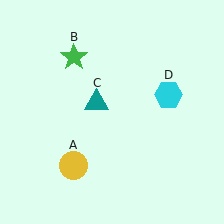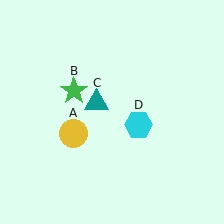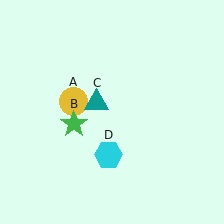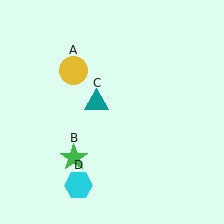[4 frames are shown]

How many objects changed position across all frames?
3 objects changed position: yellow circle (object A), green star (object B), cyan hexagon (object D).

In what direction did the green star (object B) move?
The green star (object B) moved down.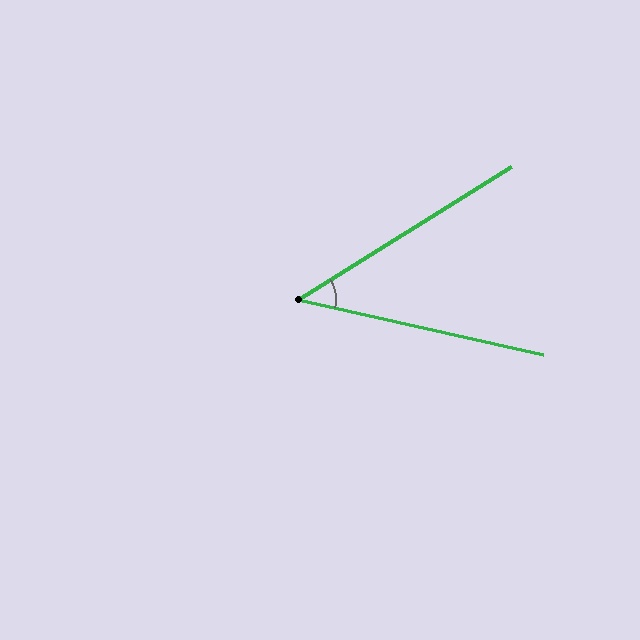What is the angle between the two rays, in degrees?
Approximately 45 degrees.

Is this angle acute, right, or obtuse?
It is acute.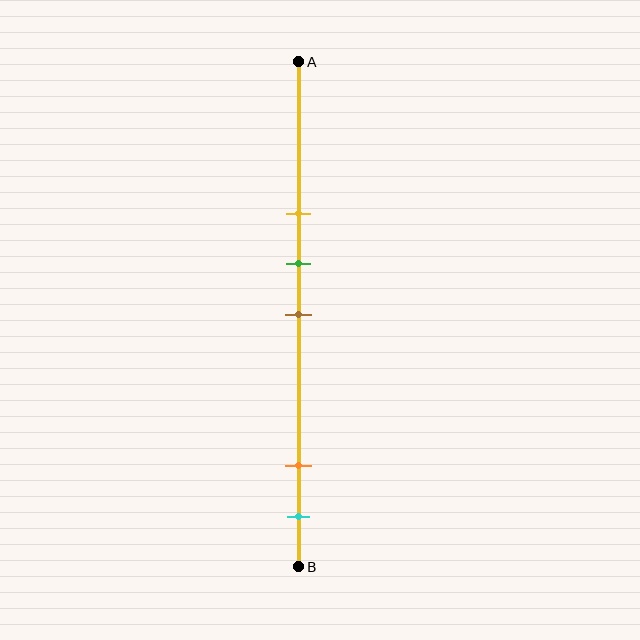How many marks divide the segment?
There are 5 marks dividing the segment.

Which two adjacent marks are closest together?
The green and brown marks are the closest adjacent pair.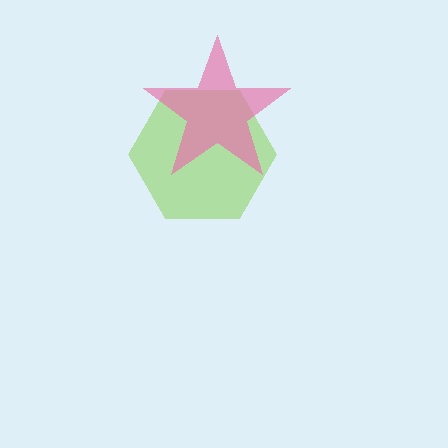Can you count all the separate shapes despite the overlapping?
Yes, there are 2 separate shapes.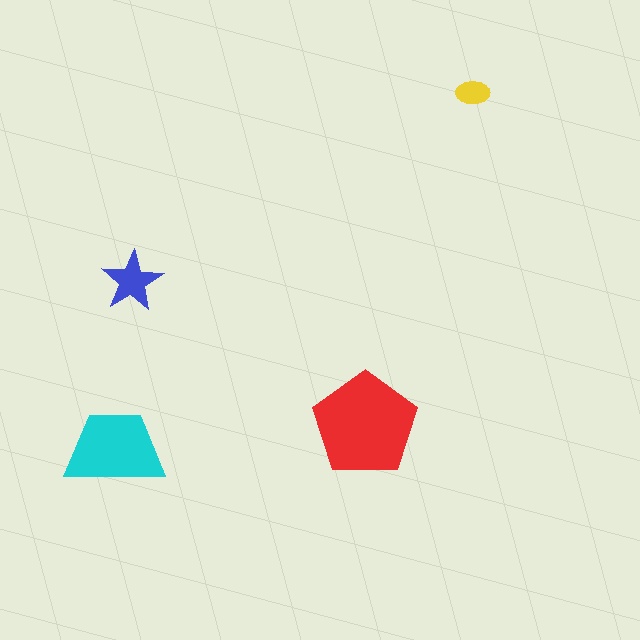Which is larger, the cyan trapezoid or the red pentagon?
The red pentagon.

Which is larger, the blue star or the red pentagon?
The red pentagon.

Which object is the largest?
The red pentagon.